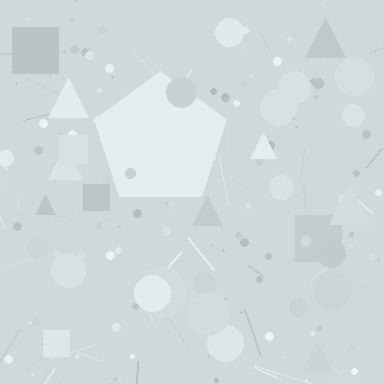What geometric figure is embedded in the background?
A pentagon is embedded in the background.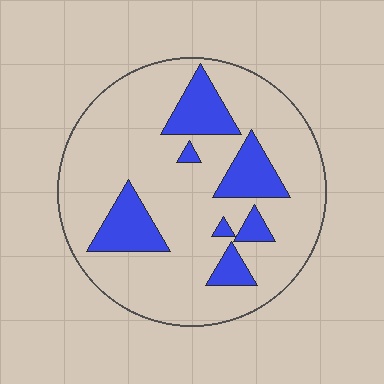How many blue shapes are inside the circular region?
7.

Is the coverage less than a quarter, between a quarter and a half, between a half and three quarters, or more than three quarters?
Less than a quarter.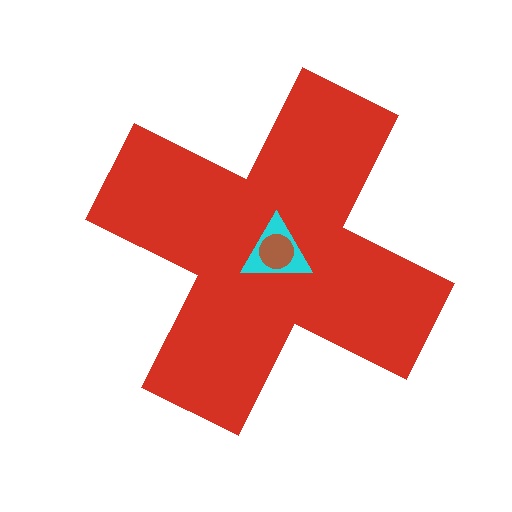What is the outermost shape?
The red cross.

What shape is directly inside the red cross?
The cyan triangle.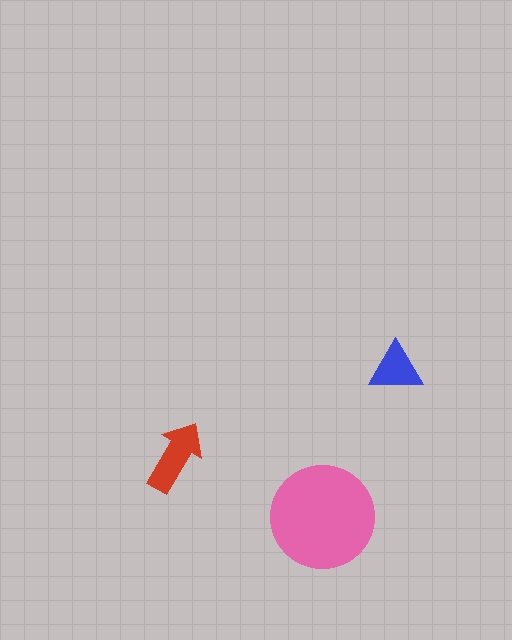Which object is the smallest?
The blue triangle.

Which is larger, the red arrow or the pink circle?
The pink circle.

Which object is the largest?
The pink circle.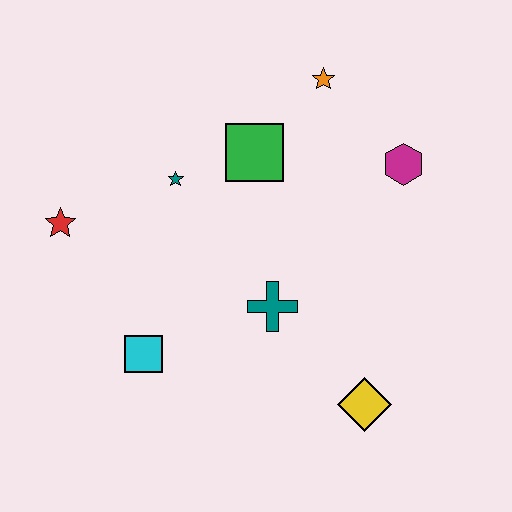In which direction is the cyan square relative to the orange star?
The cyan square is below the orange star.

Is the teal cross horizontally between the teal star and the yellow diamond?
Yes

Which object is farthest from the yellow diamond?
The red star is farthest from the yellow diamond.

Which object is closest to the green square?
The teal star is closest to the green square.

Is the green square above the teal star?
Yes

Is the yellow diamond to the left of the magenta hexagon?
Yes